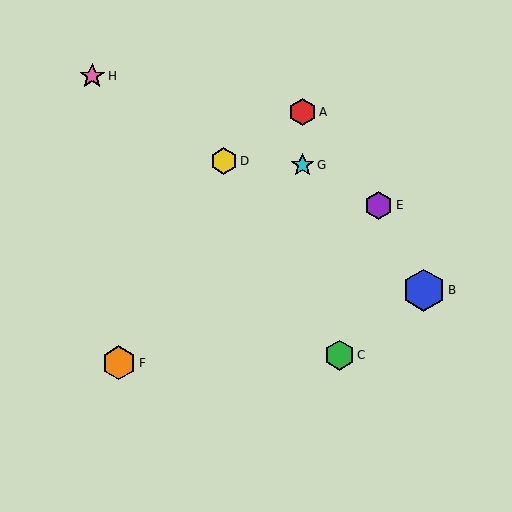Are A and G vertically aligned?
Yes, both are at x≈302.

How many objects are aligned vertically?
2 objects (A, G) are aligned vertically.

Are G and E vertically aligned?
No, G is at x≈302 and E is at x≈379.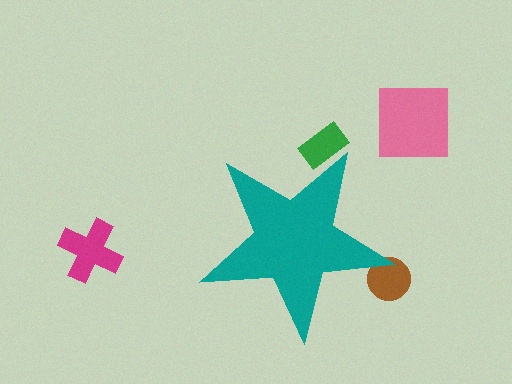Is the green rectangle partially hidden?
Yes, the green rectangle is partially hidden behind the teal star.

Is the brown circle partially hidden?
Yes, the brown circle is partially hidden behind the teal star.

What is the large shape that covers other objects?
A teal star.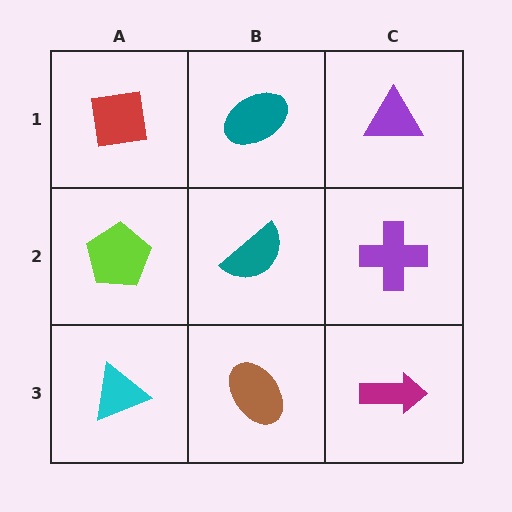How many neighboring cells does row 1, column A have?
2.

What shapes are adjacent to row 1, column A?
A lime pentagon (row 2, column A), a teal ellipse (row 1, column B).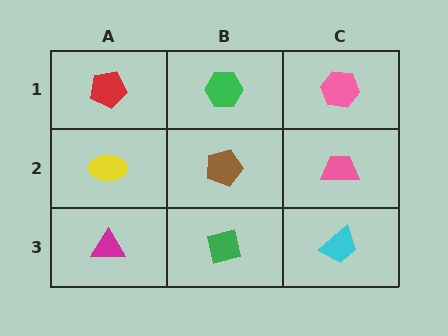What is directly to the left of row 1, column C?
A green hexagon.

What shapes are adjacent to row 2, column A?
A red pentagon (row 1, column A), a magenta triangle (row 3, column A), a brown pentagon (row 2, column B).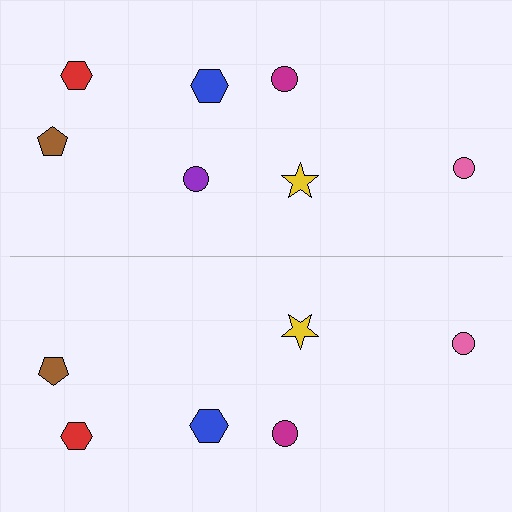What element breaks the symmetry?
A purple circle is missing from the bottom side.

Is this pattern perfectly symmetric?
No, the pattern is not perfectly symmetric. A purple circle is missing from the bottom side.